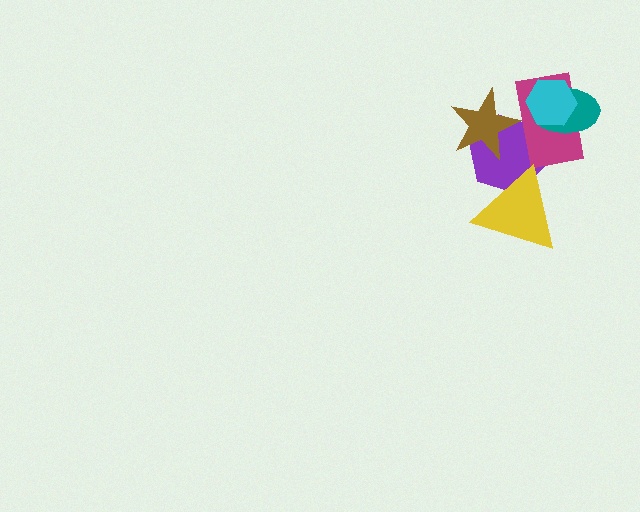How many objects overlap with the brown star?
2 objects overlap with the brown star.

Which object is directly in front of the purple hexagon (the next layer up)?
The brown star is directly in front of the purple hexagon.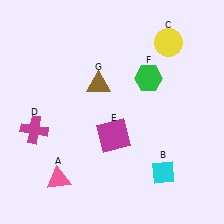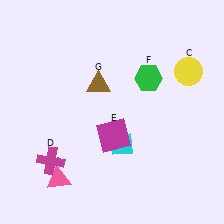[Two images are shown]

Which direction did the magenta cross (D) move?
The magenta cross (D) moved down.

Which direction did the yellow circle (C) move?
The yellow circle (C) moved down.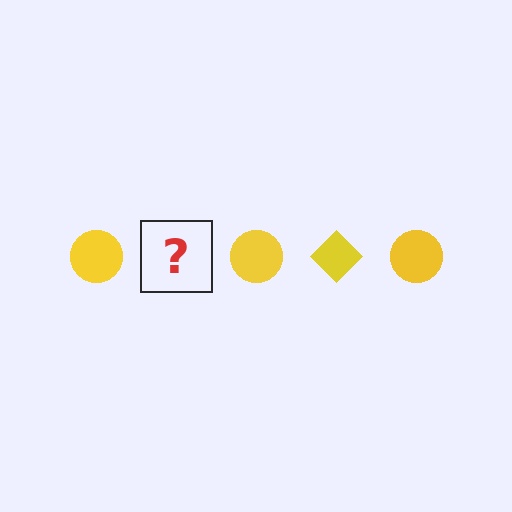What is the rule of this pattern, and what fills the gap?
The rule is that the pattern cycles through circle, diamond shapes in yellow. The gap should be filled with a yellow diamond.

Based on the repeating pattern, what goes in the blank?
The blank should be a yellow diamond.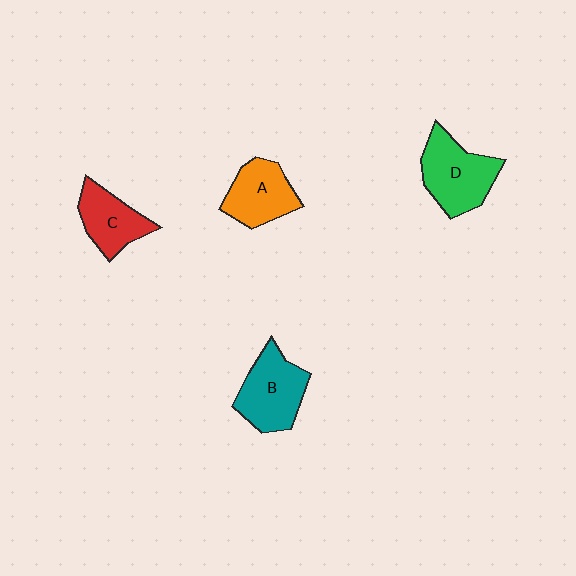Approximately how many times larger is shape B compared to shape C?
Approximately 1.3 times.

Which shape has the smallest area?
Shape C (red).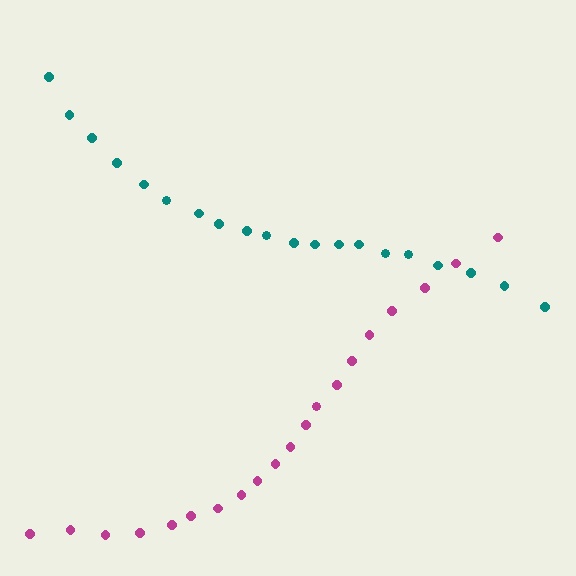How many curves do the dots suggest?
There are 2 distinct paths.